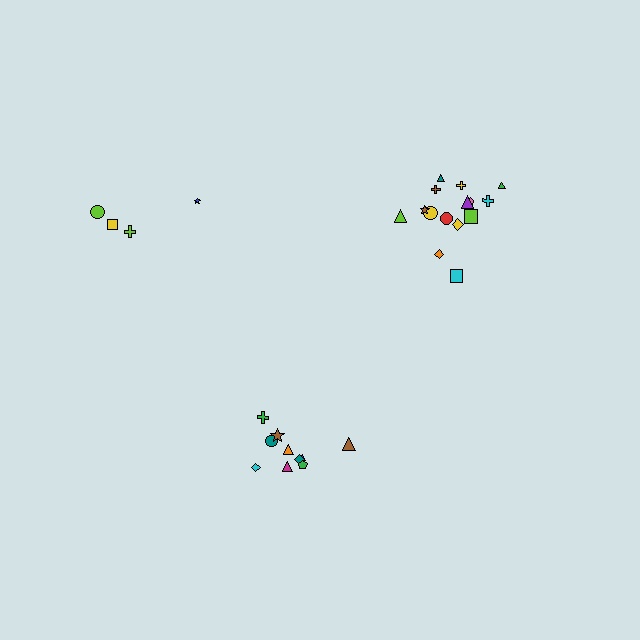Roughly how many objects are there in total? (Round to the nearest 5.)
Roughly 30 objects in total.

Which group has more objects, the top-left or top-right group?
The top-right group.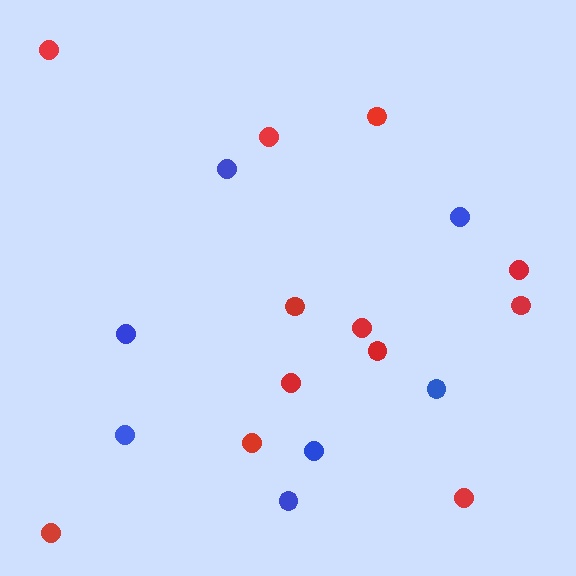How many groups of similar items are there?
There are 2 groups: one group of blue circles (7) and one group of red circles (12).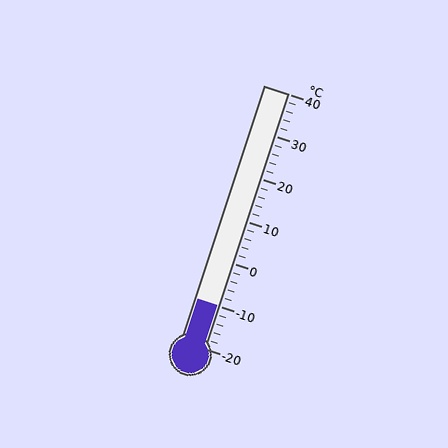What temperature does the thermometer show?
The thermometer shows approximately -10°C.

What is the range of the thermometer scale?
The thermometer scale ranges from -20°C to 40°C.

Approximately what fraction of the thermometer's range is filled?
The thermometer is filled to approximately 15% of its range.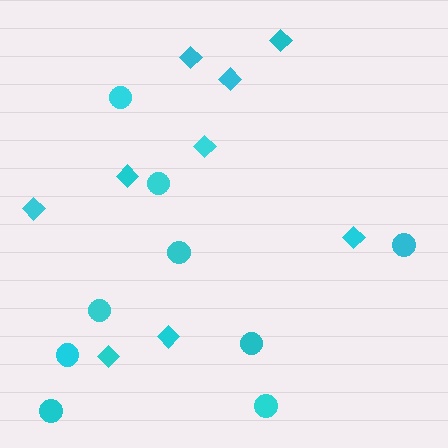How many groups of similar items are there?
There are 2 groups: one group of circles (9) and one group of diamonds (9).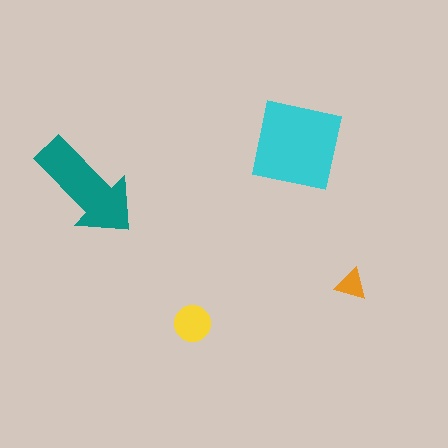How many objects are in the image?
There are 4 objects in the image.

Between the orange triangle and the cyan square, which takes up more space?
The cyan square.